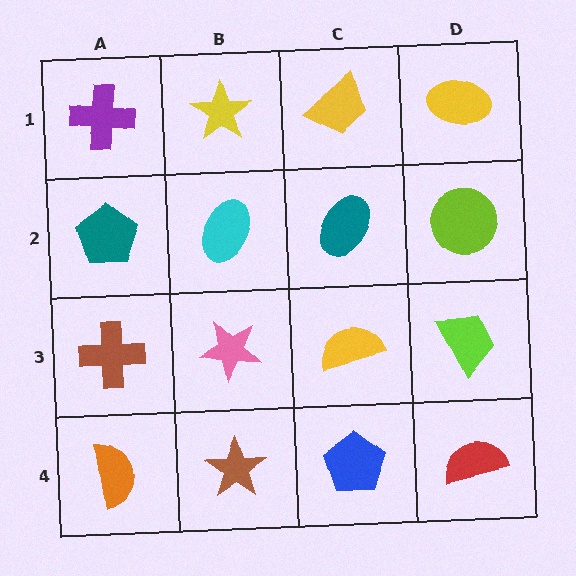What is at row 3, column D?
A lime trapezoid.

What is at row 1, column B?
A yellow star.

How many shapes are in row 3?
4 shapes.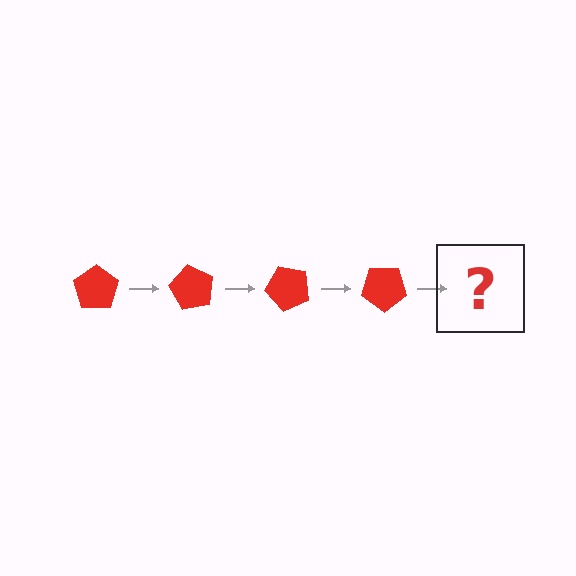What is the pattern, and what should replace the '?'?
The pattern is that the pentagon rotates 60 degrees each step. The '?' should be a red pentagon rotated 240 degrees.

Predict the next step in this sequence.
The next step is a red pentagon rotated 240 degrees.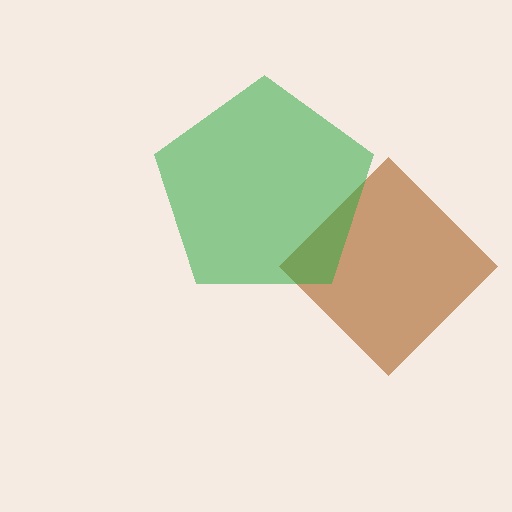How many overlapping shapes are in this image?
There are 2 overlapping shapes in the image.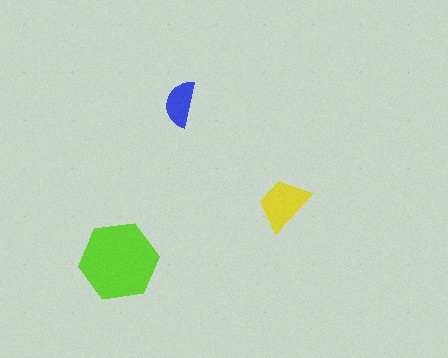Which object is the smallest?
The blue semicircle.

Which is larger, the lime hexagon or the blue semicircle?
The lime hexagon.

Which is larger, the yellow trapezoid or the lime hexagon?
The lime hexagon.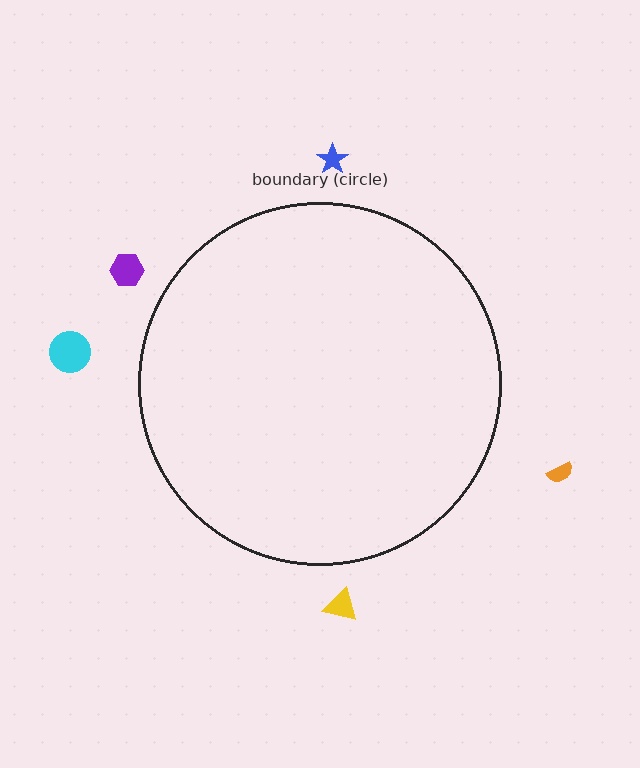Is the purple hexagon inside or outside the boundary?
Outside.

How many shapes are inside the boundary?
0 inside, 5 outside.